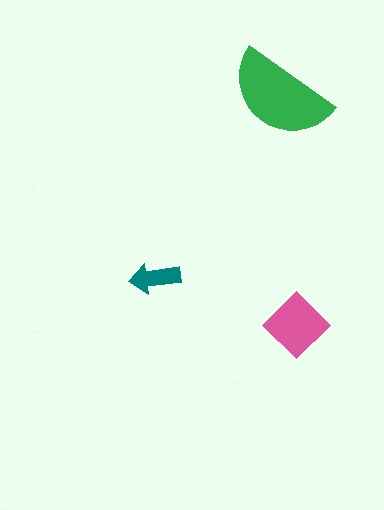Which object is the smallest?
The teal arrow.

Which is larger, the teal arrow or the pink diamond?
The pink diamond.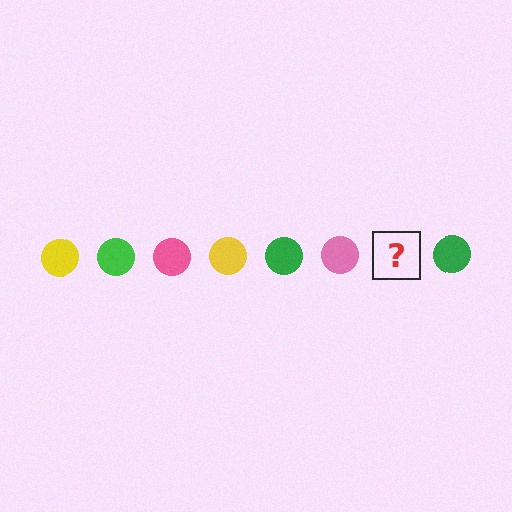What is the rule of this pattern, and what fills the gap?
The rule is that the pattern cycles through yellow, green, pink circles. The gap should be filled with a yellow circle.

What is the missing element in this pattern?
The missing element is a yellow circle.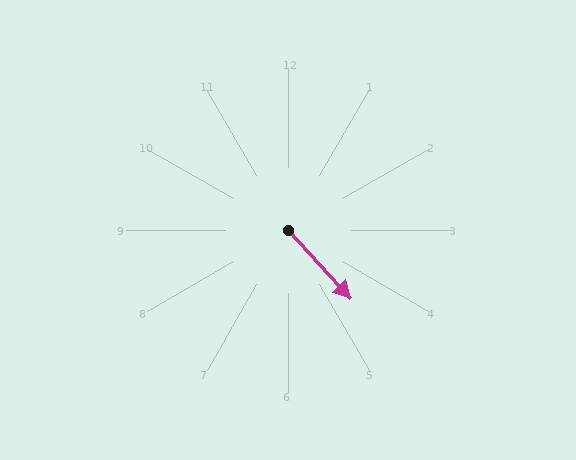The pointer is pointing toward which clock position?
Roughly 5 o'clock.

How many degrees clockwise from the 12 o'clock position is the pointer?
Approximately 138 degrees.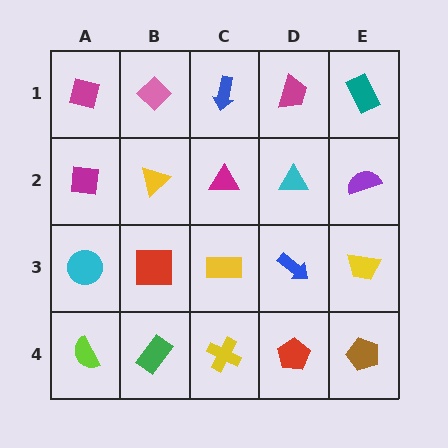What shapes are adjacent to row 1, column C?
A magenta triangle (row 2, column C), a pink diamond (row 1, column B), a magenta trapezoid (row 1, column D).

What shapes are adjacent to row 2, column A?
A magenta square (row 1, column A), a cyan circle (row 3, column A), a yellow triangle (row 2, column B).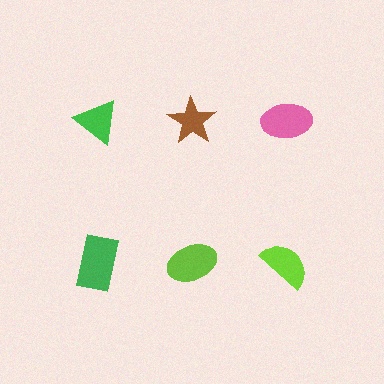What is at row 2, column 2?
A lime ellipse.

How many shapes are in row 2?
3 shapes.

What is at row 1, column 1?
A green triangle.